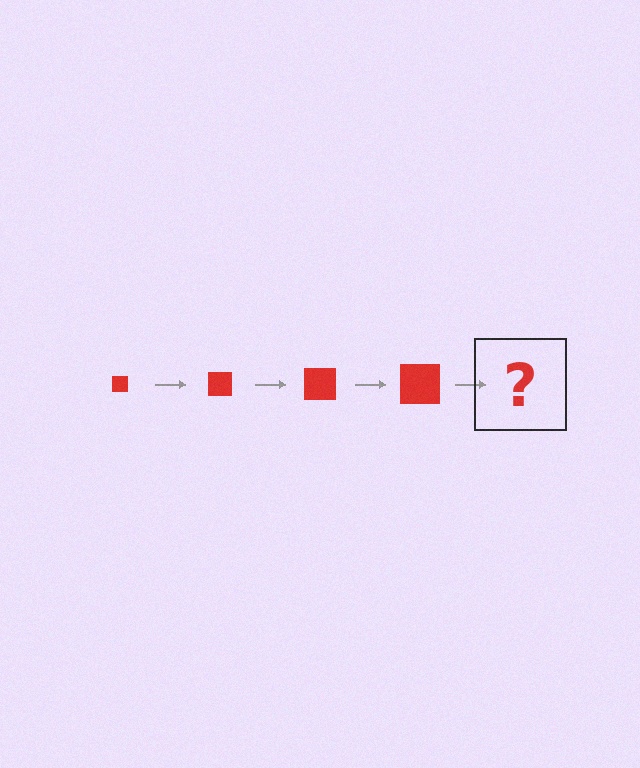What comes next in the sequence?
The next element should be a red square, larger than the previous one.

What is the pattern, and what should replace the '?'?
The pattern is that the square gets progressively larger each step. The '?' should be a red square, larger than the previous one.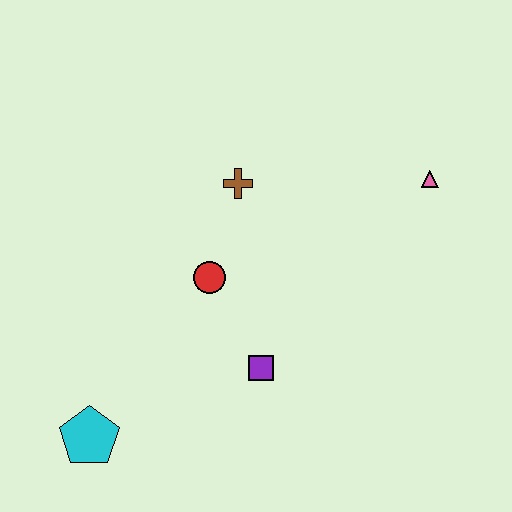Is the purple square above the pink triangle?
No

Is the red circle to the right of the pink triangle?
No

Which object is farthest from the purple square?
The pink triangle is farthest from the purple square.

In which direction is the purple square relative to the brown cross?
The purple square is below the brown cross.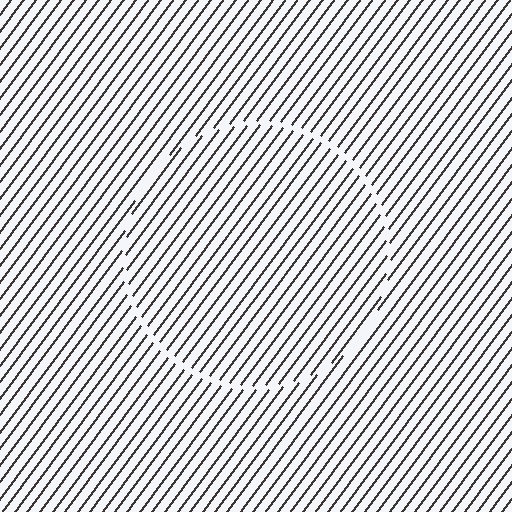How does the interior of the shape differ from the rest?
The interior of the shape contains the same grating, shifted by half a period — the contour is defined by the phase discontinuity where line-ends from the inner and outer gratings abut.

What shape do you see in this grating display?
An illusory circle. The interior of the shape contains the same grating, shifted by half a period — the contour is defined by the phase discontinuity where line-ends from the inner and outer gratings abut.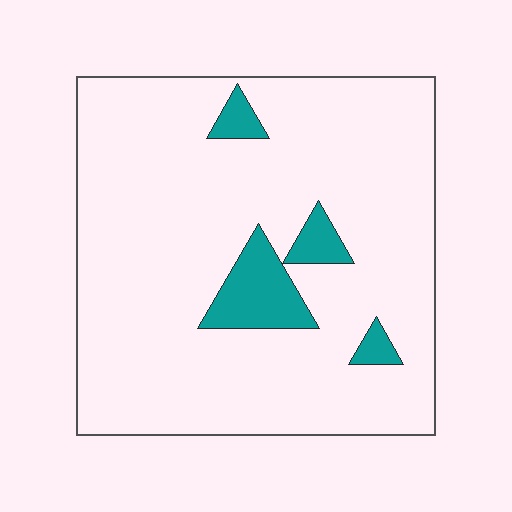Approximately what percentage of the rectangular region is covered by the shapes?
Approximately 10%.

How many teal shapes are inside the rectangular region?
4.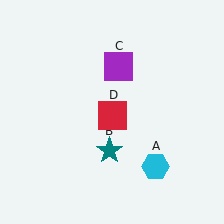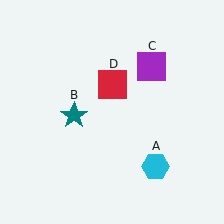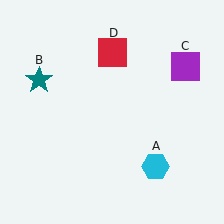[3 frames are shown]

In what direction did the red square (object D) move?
The red square (object D) moved up.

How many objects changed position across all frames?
3 objects changed position: teal star (object B), purple square (object C), red square (object D).